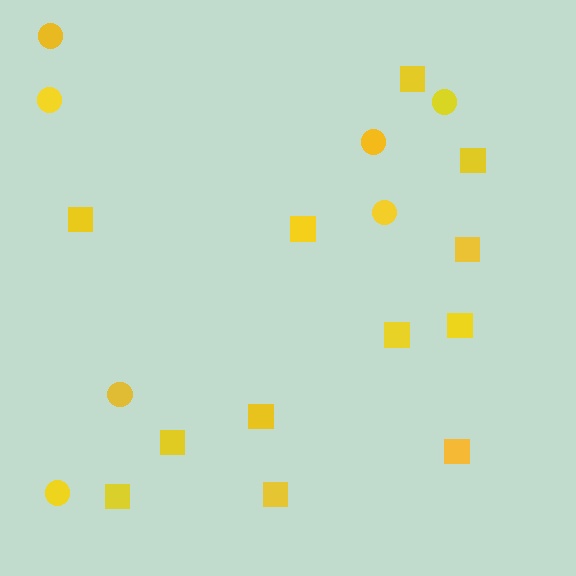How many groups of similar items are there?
There are 2 groups: one group of squares (12) and one group of circles (7).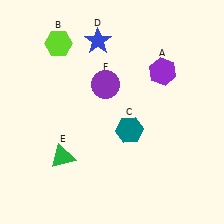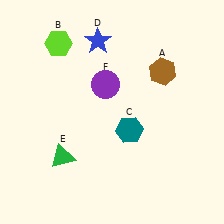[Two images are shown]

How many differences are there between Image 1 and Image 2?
There is 1 difference between the two images.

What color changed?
The hexagon (A) changed from purple in Image 1 to brown in Image 2.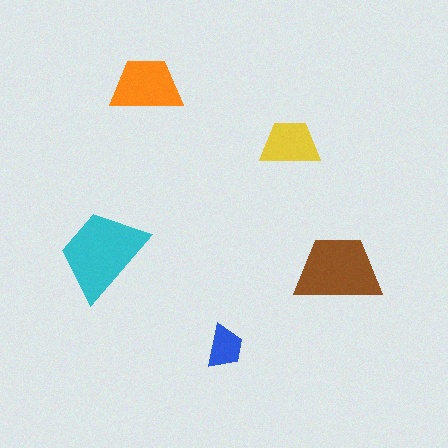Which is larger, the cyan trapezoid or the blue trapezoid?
The cyan one.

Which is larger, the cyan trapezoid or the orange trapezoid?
The cyan one.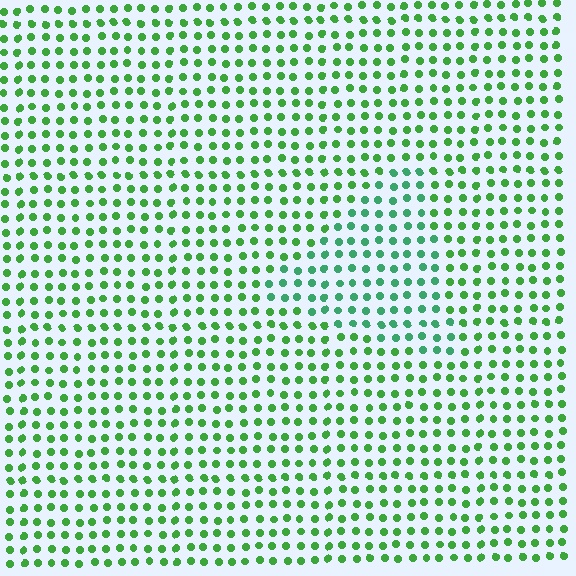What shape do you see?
I see a triangle.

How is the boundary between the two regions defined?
The boundary is defined purely by a slight shift in hue (about 29 degrees). Spacing, size, and orientation are identical on both sides.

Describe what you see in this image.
The image is filled with small green elements in a uniform arrangement. A triangle-shaped region is visible where the elements are tinted to a slightly different hue, forming a subtle color boundary.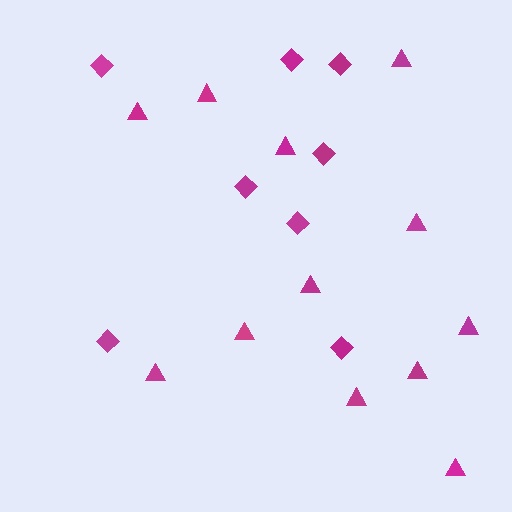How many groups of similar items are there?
There are 2 groups: one group of diamonds (8) and one group of triangles (12).